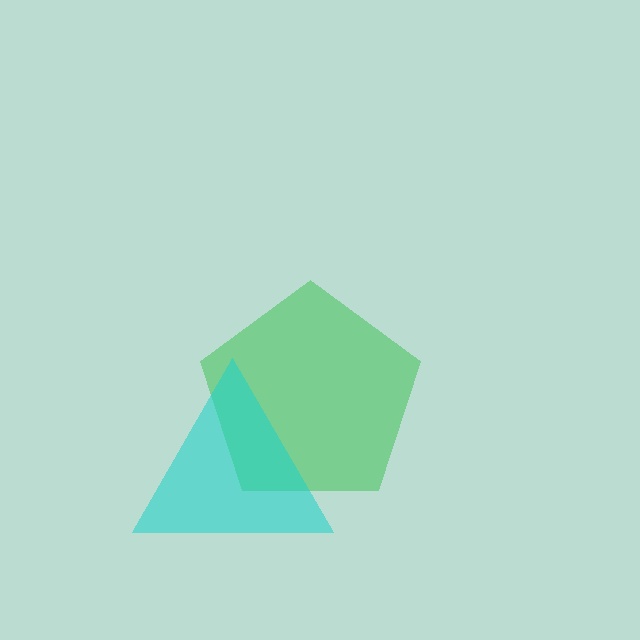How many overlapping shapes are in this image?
There are 2 overlapping shapes in the image.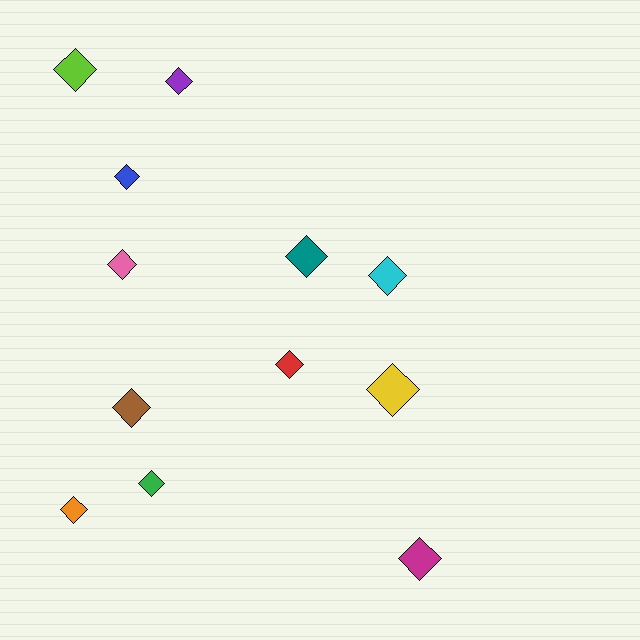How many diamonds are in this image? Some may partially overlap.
There are 12 diamonds.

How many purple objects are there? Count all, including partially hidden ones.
There is 1 purple object.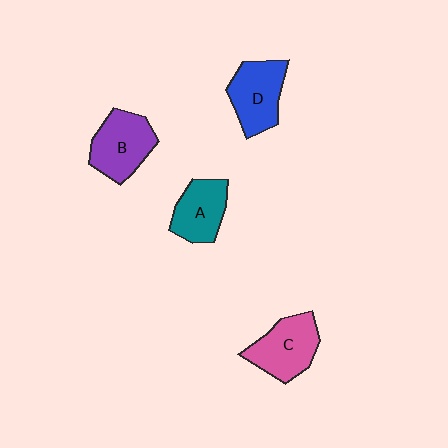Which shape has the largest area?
Shape C (pink).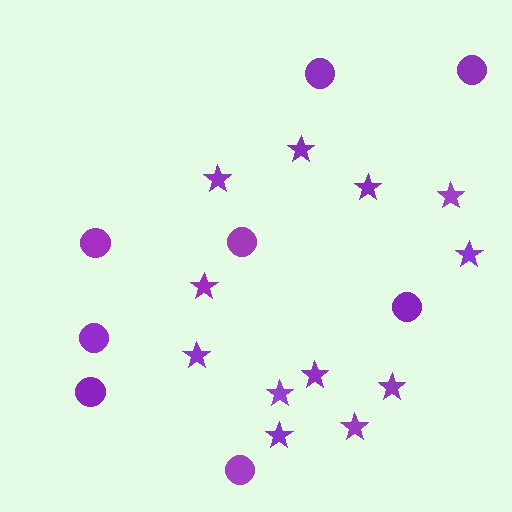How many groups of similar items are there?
There are 2 groups: one group of stars (12) and one group of circles (8).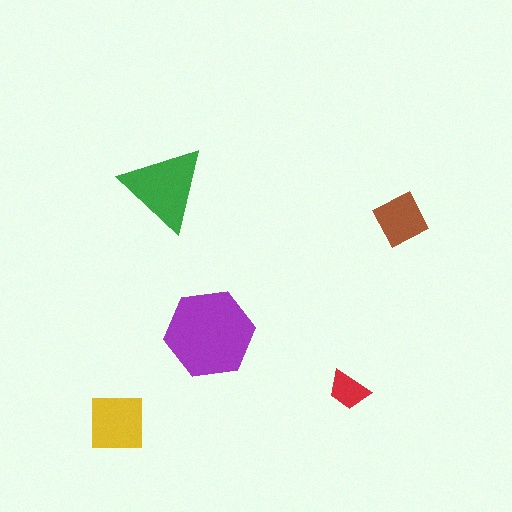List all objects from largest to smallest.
The purple hexagon, the green triangle, the yellow square, the brown diamond, the red trapezoid.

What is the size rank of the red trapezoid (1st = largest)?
5th.